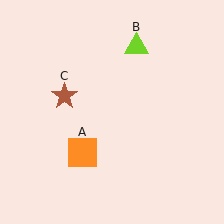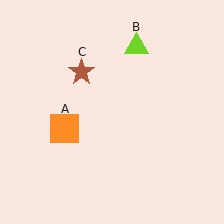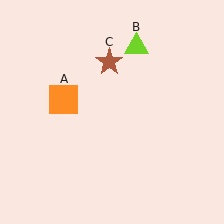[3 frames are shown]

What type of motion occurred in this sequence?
The orange square (object A), brown star (object C) rotated clockwise around the center of the scene.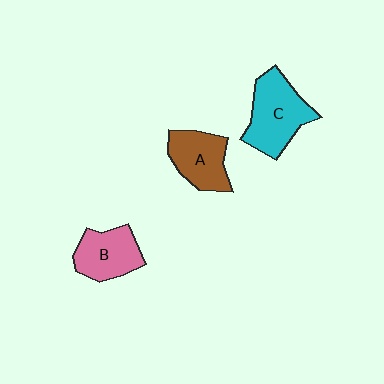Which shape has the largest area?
Shape C (cyan).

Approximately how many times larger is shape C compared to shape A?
Approximately 1.3 times.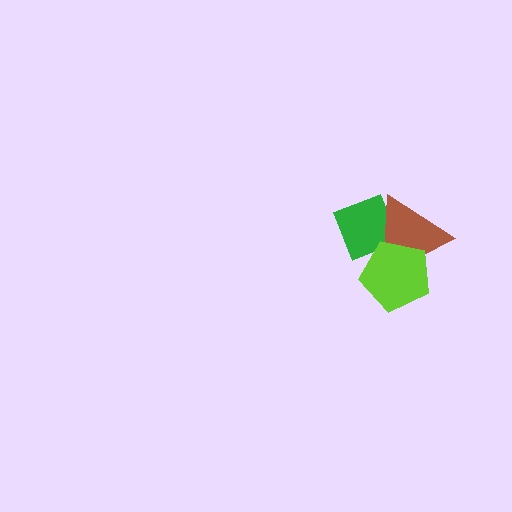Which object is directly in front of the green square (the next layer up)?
The brown triangle is directly in front of the green square.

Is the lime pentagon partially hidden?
No, no other shape covers it.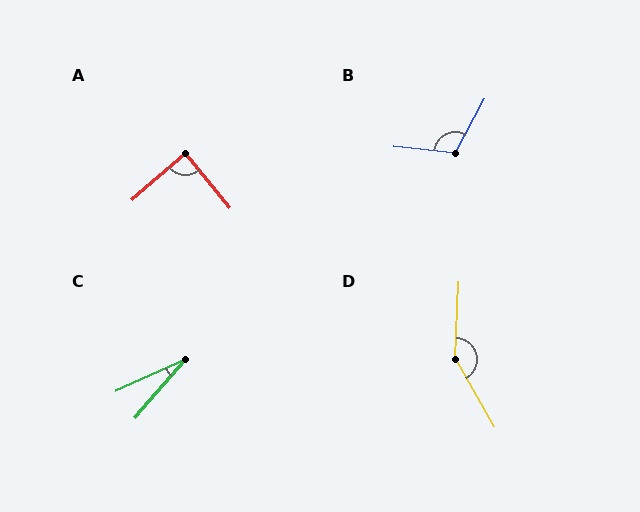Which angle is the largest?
D, at approximately 148 degrees.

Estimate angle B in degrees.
Approximately 113 degrees.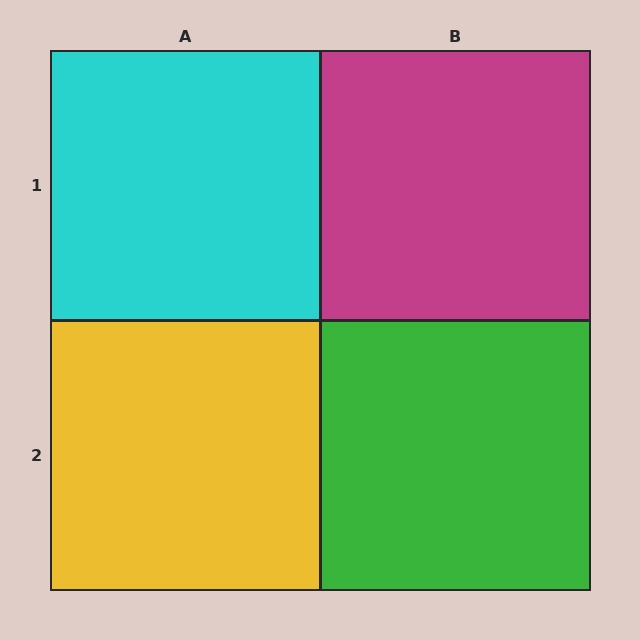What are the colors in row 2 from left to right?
Yellow, green.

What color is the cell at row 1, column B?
Magenta.